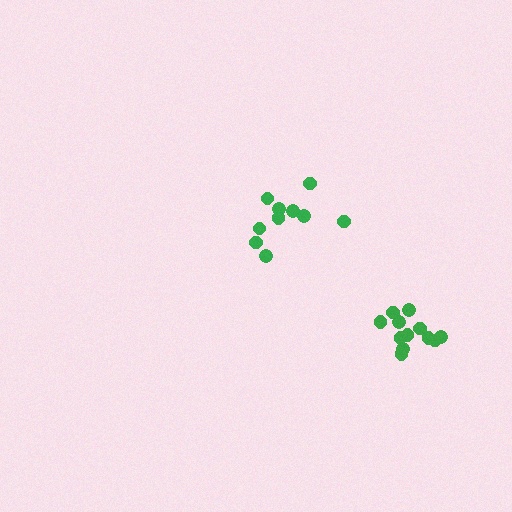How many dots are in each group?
Group 1: 12 dots, Group 2: 10 dots (22 total).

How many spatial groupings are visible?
There are 2 spatial groupings.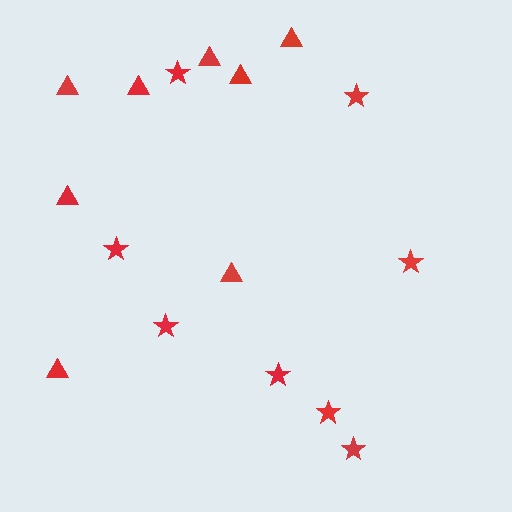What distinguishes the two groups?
There are 2 groups: one group of triangles (8) and one group of stars (8).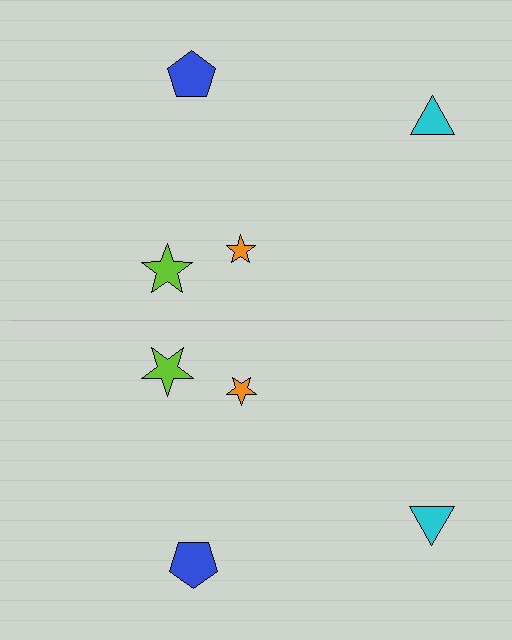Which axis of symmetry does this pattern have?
The pattern has a horizontal axis of symmetry running through the center of the image.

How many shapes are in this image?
There are 8 shapes in this image.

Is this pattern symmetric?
Yes, this pattern has bilateral (reflection) symmetry.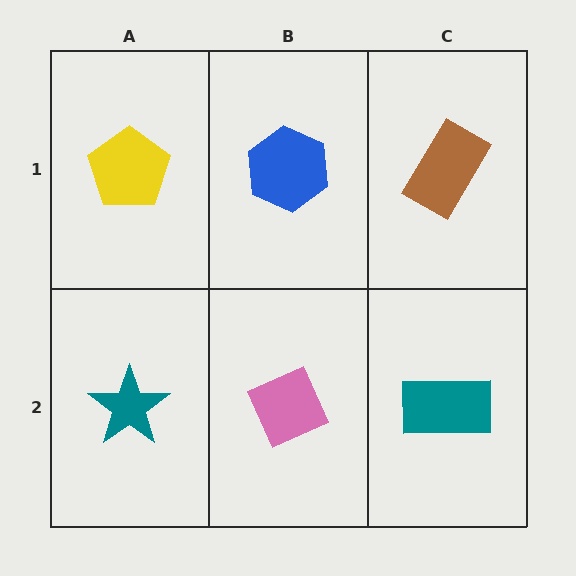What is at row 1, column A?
A yellow pentagon.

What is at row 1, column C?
A brown rectangle.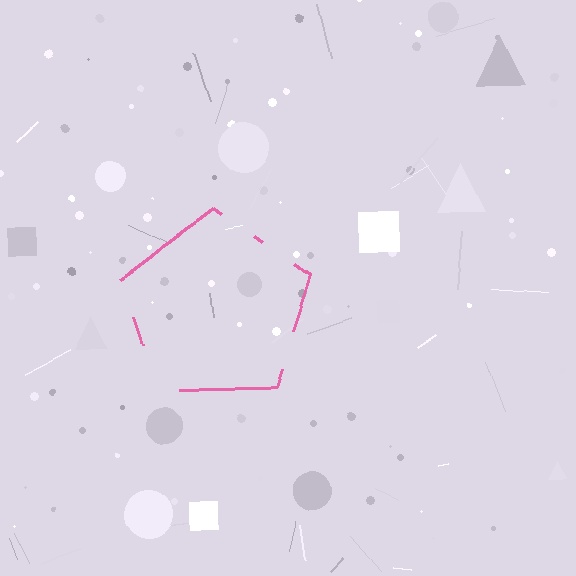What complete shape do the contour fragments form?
The contour fragments form a pentagon.